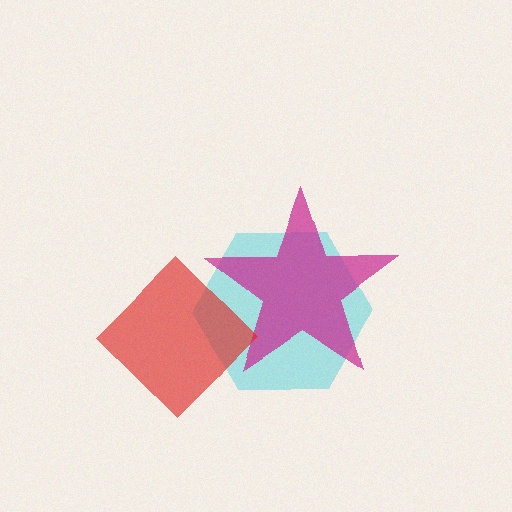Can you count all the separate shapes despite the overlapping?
Yes, there are 3 separate shapes.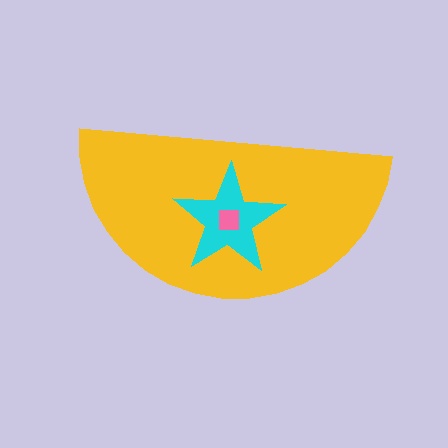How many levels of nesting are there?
3.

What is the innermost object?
The pink square.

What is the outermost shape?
The yellow semicircle.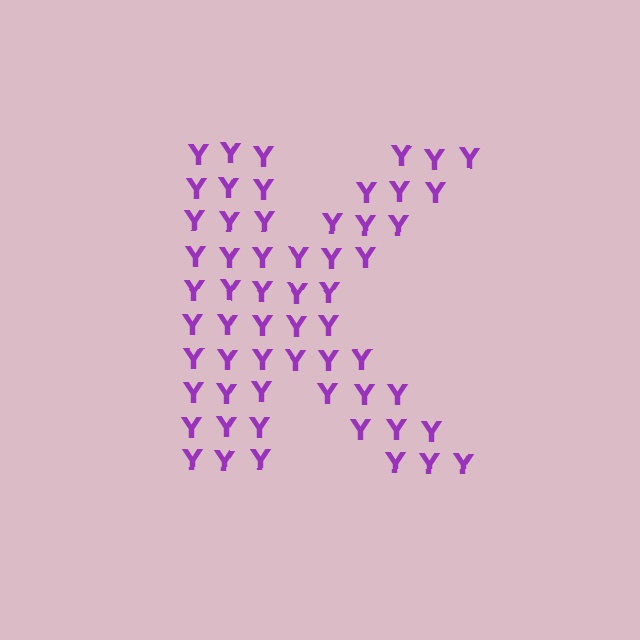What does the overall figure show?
The overall figure shows the letter K.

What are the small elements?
The small elements are letter Y's.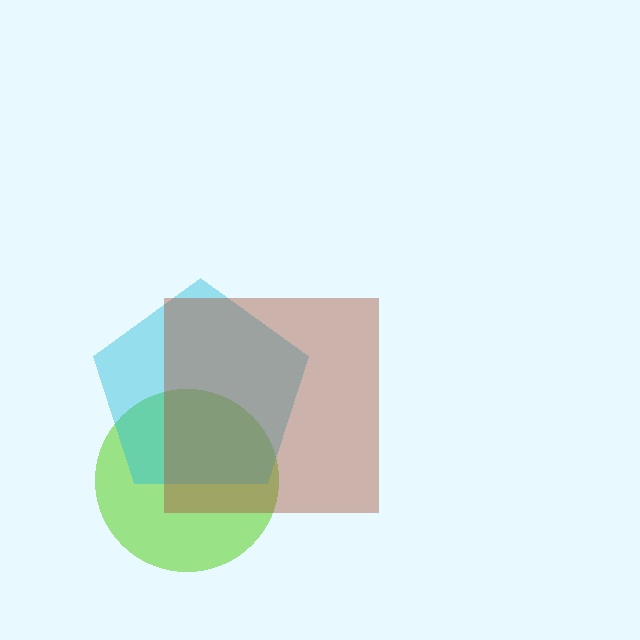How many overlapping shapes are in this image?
There are 3 overlapping shapes in the image.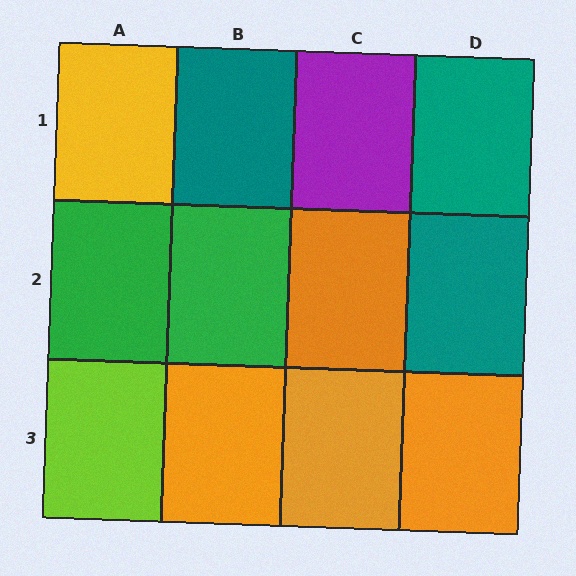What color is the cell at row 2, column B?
Green.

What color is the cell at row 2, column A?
Green.